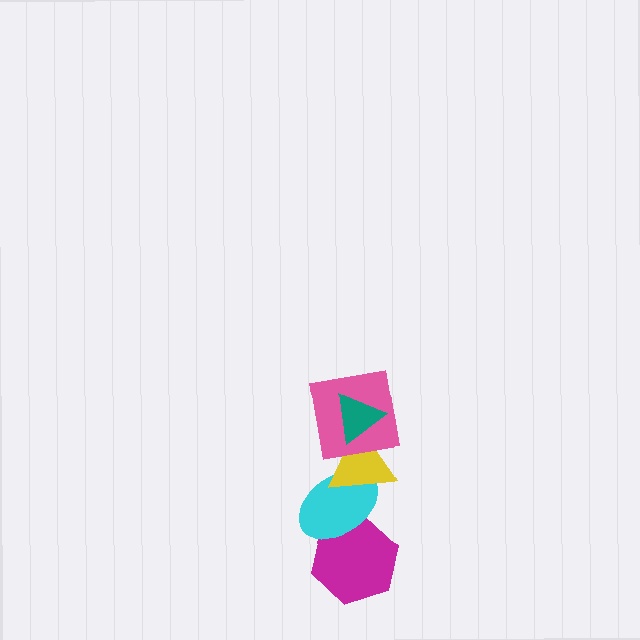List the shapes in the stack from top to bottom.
From top to bottom: the teal triangle, the pink square, the yellow triangle, the cyan ellipse, the magenta hexagon.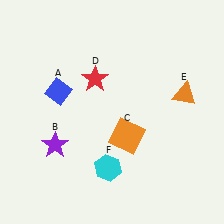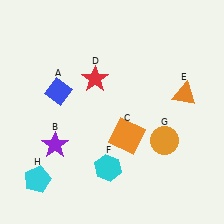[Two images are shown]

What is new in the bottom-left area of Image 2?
A cyan pentagon (H) was added in the bottom-left area of Image 2.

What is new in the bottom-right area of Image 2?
An orange circle (G) was added in the bottom-right area of Image 2.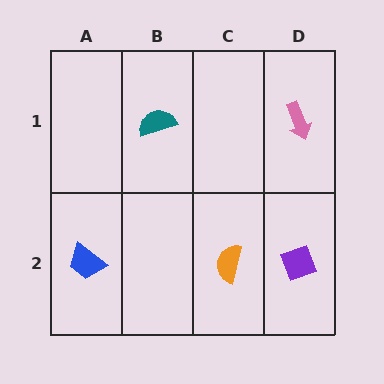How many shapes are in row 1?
2 shapes.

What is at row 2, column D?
A purple diamond.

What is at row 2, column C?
An orange semicircle.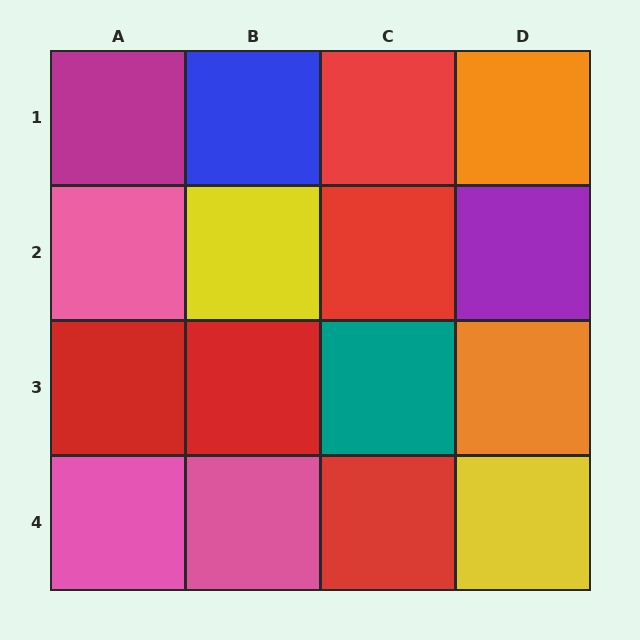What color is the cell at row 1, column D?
Orange.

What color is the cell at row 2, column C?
Red.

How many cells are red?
5 cells are red.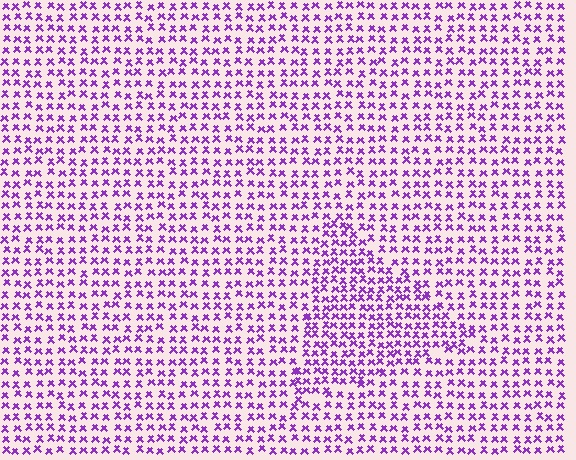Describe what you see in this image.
The image contains small purple elements arranged at two different densities. A triangle-shaped region is visible where the elements are more densely packed than the surrounding area.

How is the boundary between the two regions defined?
The boundary is defined by a change in element density (approximately 1.5x ratio). All elements are the same color, size, and shape.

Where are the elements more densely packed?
The elements are more densely packed inside the triangle boundary.